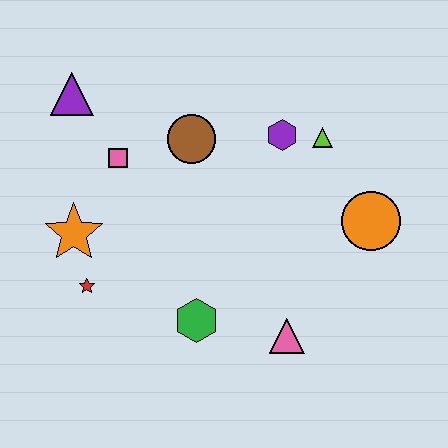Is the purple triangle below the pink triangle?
No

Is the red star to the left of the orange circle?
Yes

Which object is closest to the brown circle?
The pink square is closest to the brown circle.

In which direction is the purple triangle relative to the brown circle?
The purple triangle is to the left of the brown circle.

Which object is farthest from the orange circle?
The purple triangle is farthest from the orange circle.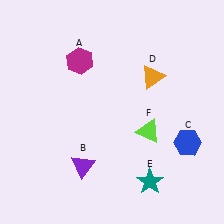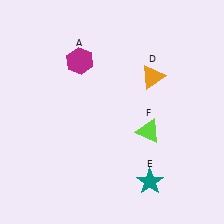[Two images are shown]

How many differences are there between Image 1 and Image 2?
There are 2 differences between the two images.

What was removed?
The purple triangle (B), the blue hexagon (C) were removed in Image 2.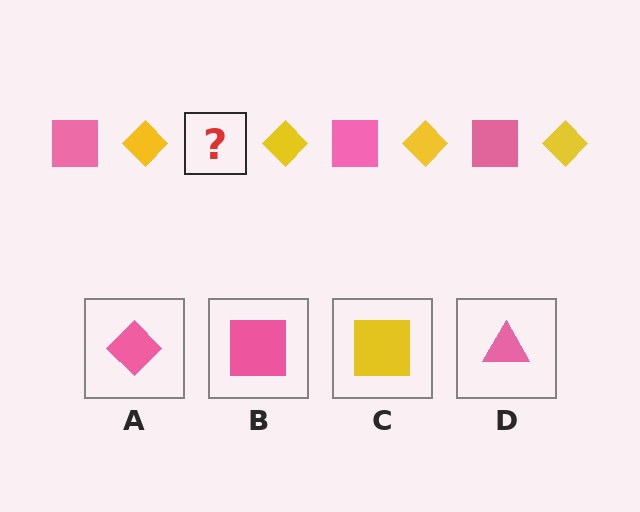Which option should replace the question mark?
Option B.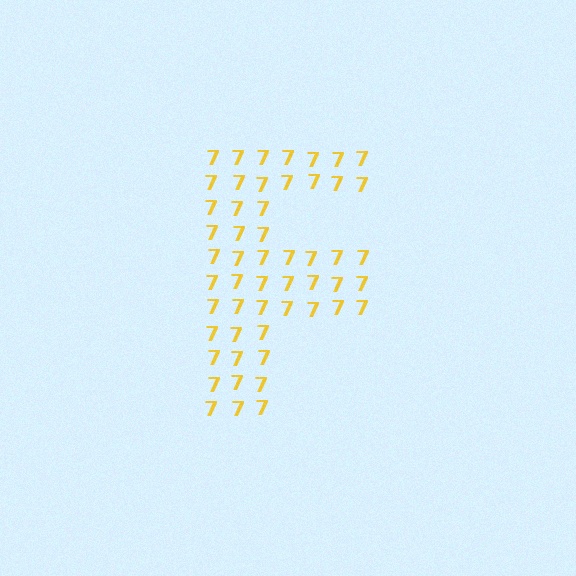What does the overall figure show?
The overall figure shows the letter F.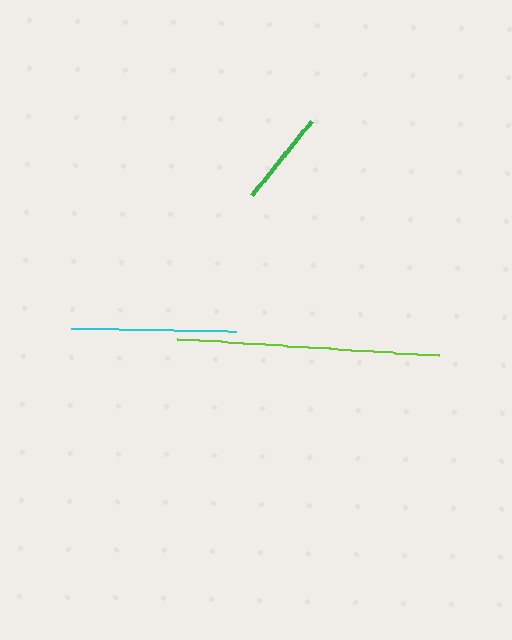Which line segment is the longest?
The lime line is the longest at approximately 263 pixels.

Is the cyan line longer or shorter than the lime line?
The lime line is longer than the cyan line.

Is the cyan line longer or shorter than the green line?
The cyan line is longer than the green line.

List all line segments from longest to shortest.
From longest to shortest: lime, cyan, green.